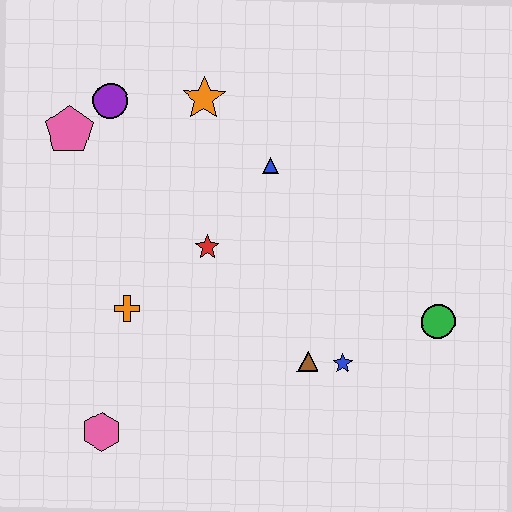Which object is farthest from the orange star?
The pink hexagon is farthest from the orange star.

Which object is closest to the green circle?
The blue star is closest to the green circle.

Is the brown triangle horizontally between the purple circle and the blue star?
Yes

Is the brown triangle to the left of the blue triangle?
No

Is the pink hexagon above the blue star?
No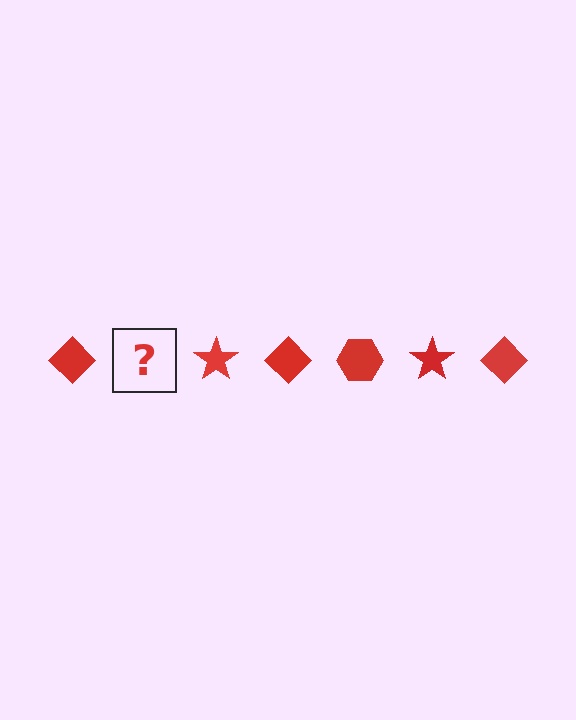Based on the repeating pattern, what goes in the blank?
The blank should be a red hexagon.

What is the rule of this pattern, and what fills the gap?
The rule is that the pattern cycles through diamond, hexagon, star shapes in red. The gap should be filled with a red hexagon.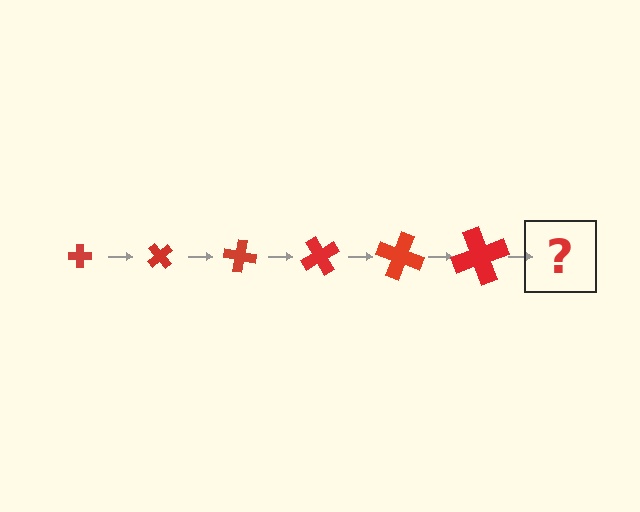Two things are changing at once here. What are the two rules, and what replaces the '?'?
The two rules are that the cross grows larger each step and it rotates 50 degrees each step. The '?' should be a cross, larger than the previous one and rotated 300 degrees from the start.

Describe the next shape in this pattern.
It should be a cross, larger than the previous one and rotated 300 degrees from the start.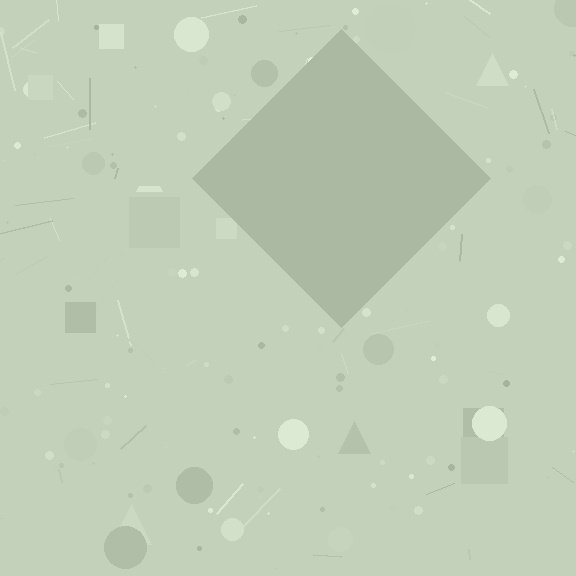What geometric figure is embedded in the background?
A diamond is embedded in the background.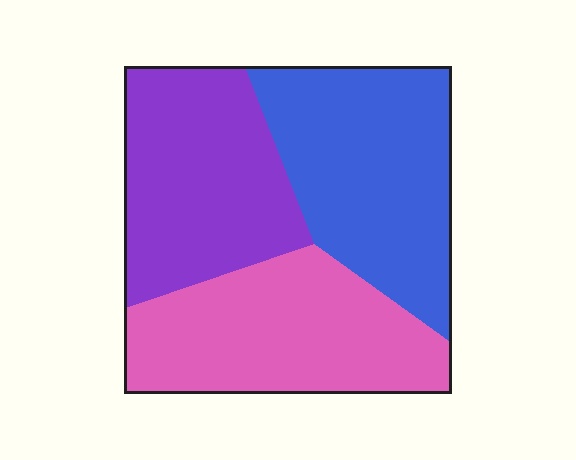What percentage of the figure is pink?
Pink takes up about one third (1/3) of the figure.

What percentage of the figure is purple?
Purple takes up about one third (1/3) of the figure.